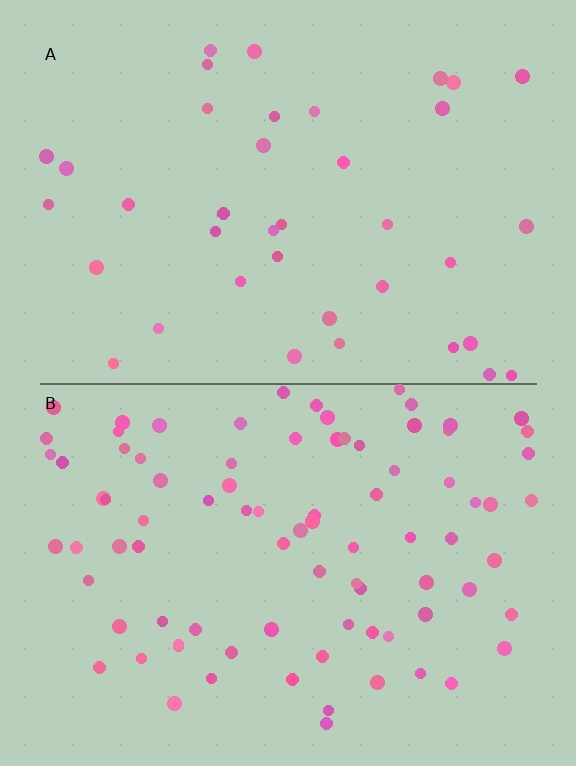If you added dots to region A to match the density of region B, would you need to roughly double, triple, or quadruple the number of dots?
Approximately double.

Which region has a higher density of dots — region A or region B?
B (the bottom).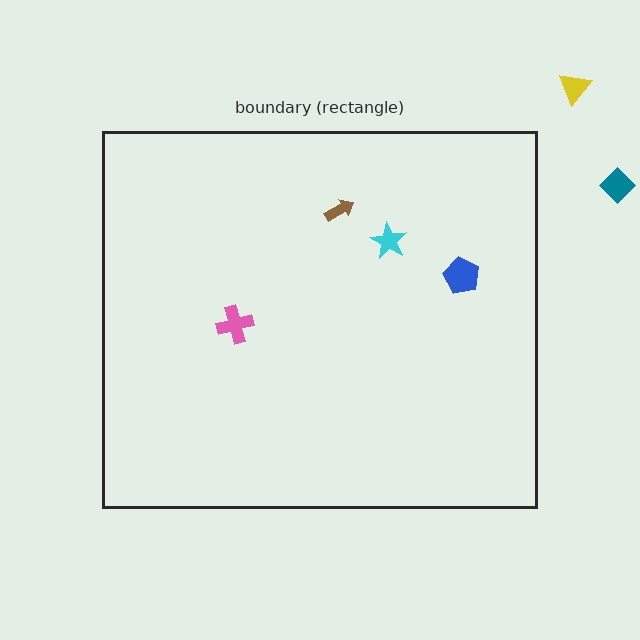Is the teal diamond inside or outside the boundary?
Outside.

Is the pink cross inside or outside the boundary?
Inside.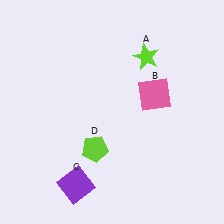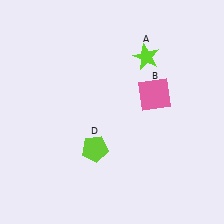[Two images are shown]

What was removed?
The purple square (C) was removed in Image 2.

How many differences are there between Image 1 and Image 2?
There is 1 difference between the two images.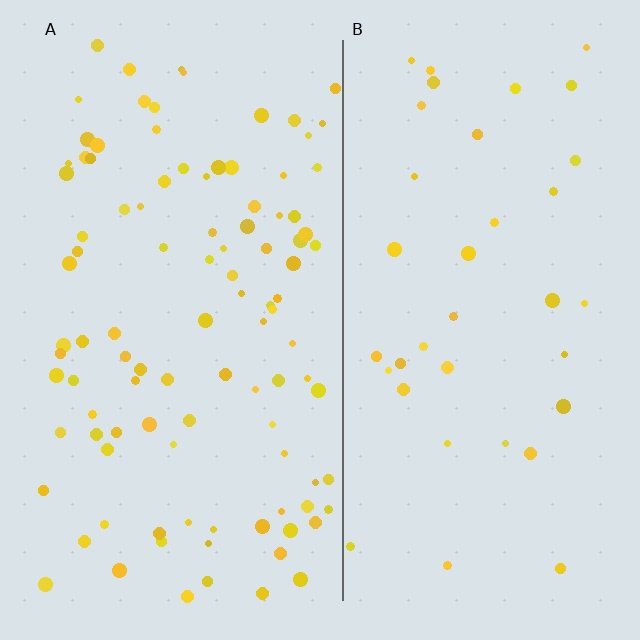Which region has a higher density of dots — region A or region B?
A (the left).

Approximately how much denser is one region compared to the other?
Approximately 2.7× — region A over region B.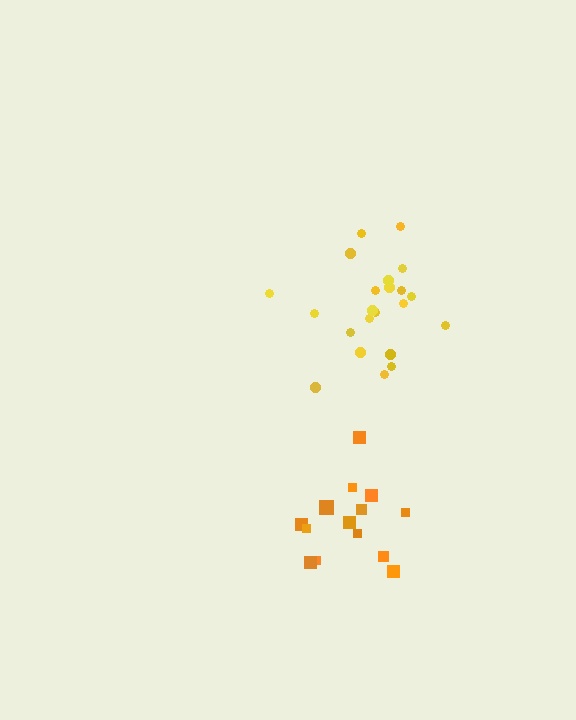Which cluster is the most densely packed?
Yellow.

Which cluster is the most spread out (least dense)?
Orange.